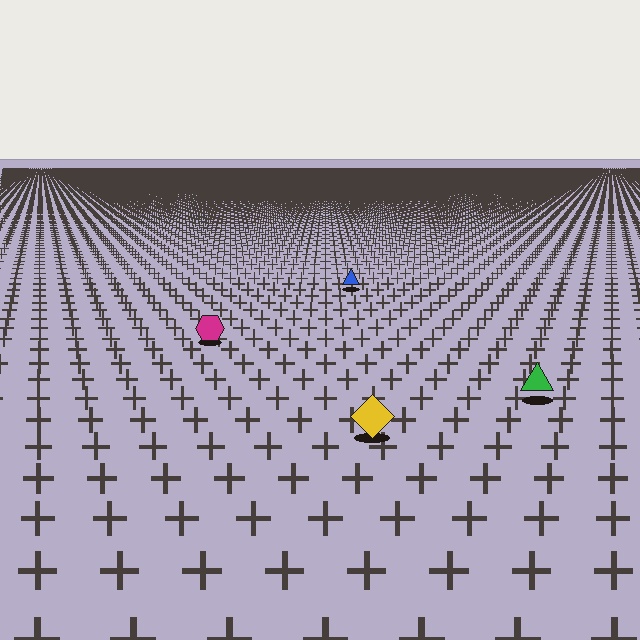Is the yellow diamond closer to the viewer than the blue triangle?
Yes. The yellow diamond is closer — you can tell from the texture gradient: the ground texture is coarser near it.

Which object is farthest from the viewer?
The blue triangle is farthest from the viewer. It appears smaller and the ground texture around it is denser.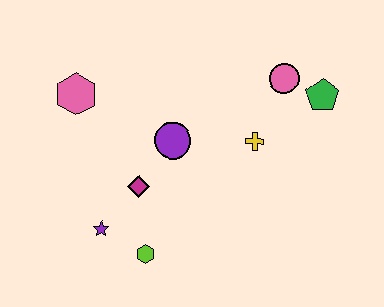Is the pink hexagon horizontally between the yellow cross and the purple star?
No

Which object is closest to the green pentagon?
The pink circle is closest to the green pentagon.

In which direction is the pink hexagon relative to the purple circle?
The pink hexagon is to the left of the purple circle.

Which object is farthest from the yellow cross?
The pink hexagon is farthest from the yellow cross.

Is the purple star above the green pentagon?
No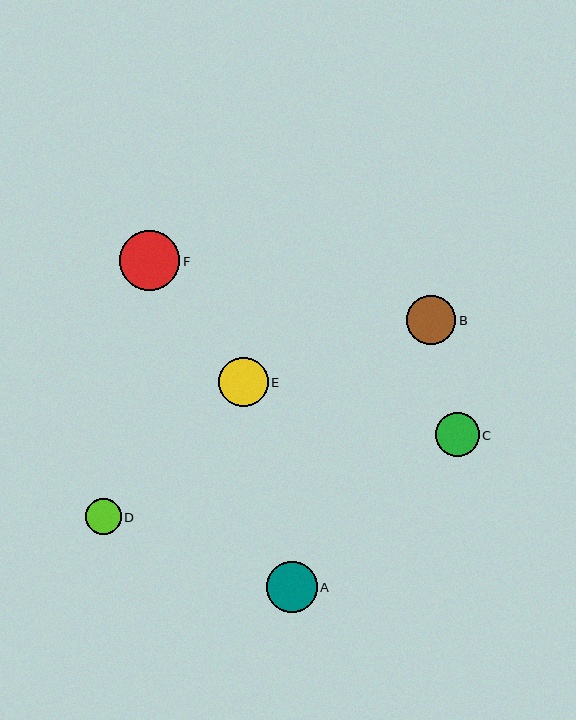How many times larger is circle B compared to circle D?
Circle B is approximately 1.4 times the size of circle D.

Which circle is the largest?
Circle F is the largest with a size of approximately 60 pixels.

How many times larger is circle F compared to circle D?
Circle F is approximately 1.7 times the size of circle D.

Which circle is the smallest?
Circle D is the smallest with a size of approximately 36 pixels.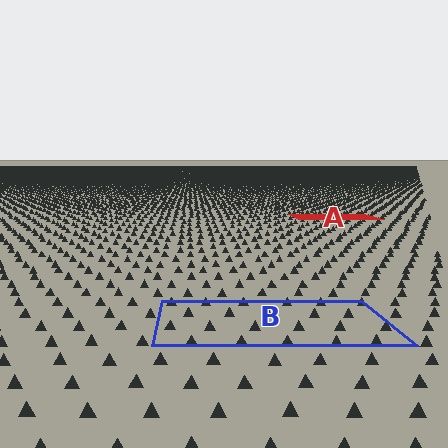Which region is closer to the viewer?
Region B is closer. The texture elements there are larger and more spread out.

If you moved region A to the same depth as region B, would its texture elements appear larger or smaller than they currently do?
They would appear larger. At a closer depth, the same texture elements are projected at a bigger on-screen size.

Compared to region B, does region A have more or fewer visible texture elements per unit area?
Region A has more texture elements per unit area — they are packed more densely because it is farther away.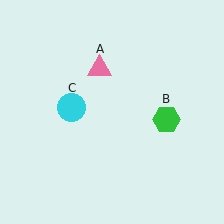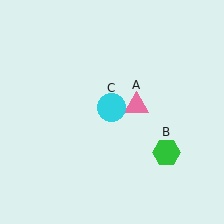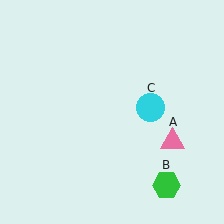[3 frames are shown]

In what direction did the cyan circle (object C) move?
The cyan circle (object C) moved right.